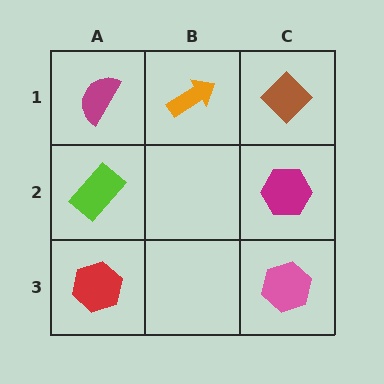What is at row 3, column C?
A pink hexagon.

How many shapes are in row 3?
2 shapes.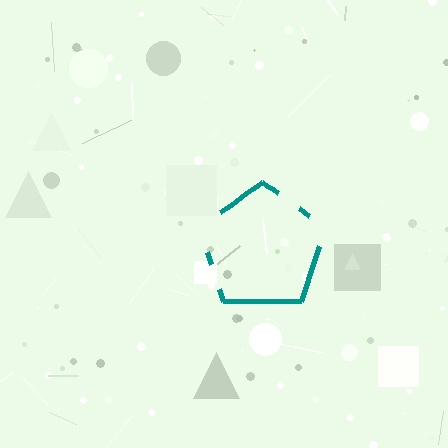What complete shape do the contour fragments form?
The contour fragments form a pentagon.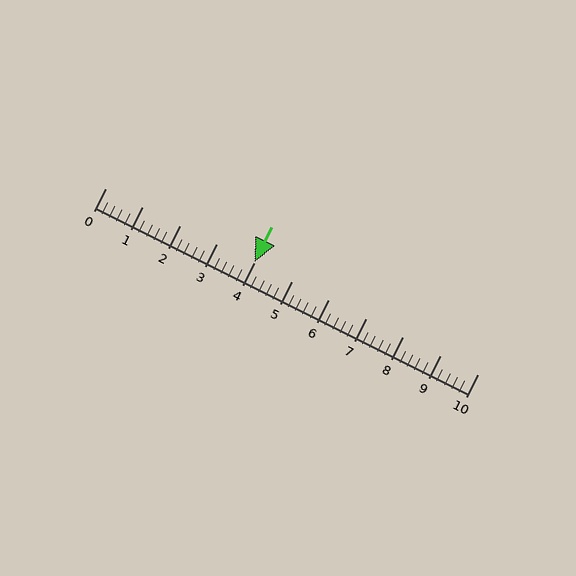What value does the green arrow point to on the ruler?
The green arrow points to approximately 4.0.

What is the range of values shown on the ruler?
The ruler shows values from 0 to 10.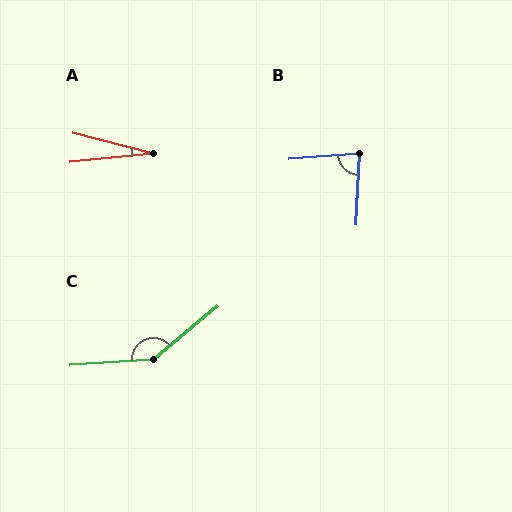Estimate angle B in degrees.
Approximately 83 degrees.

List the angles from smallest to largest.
A (20°), B (83°), C (144°).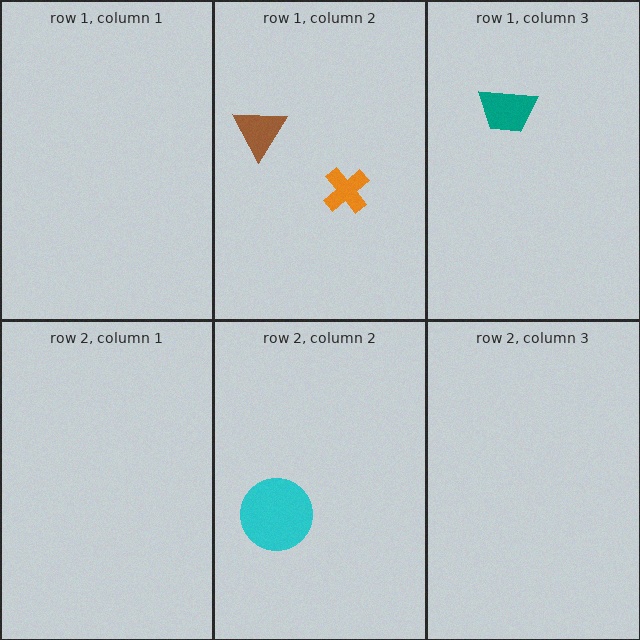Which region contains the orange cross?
The row 1, column 2 region.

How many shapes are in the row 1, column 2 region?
2.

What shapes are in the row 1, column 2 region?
The orange cross, the brown triangle.